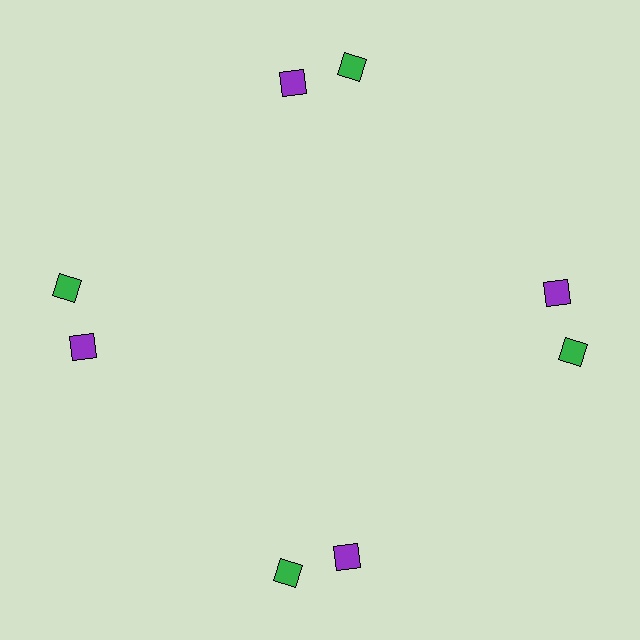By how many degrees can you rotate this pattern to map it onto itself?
The pattern maps onto itself every 90 degrees of rotation.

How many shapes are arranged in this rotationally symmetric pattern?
There are 8 shapes, arranged in 4 groups of 2.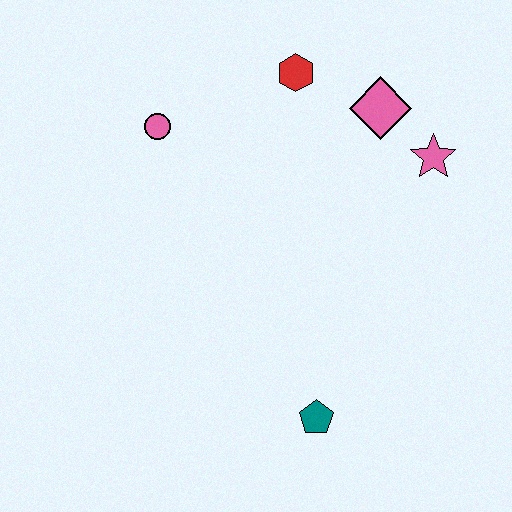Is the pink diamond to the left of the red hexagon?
No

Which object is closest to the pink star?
The pink diamond is closest to the pink star.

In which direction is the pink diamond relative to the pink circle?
The pink diamond is to the right of the pink circle.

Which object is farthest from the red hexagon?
The teal pentagon is farthest from the red hexagon.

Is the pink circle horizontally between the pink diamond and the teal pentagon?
No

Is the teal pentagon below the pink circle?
Yes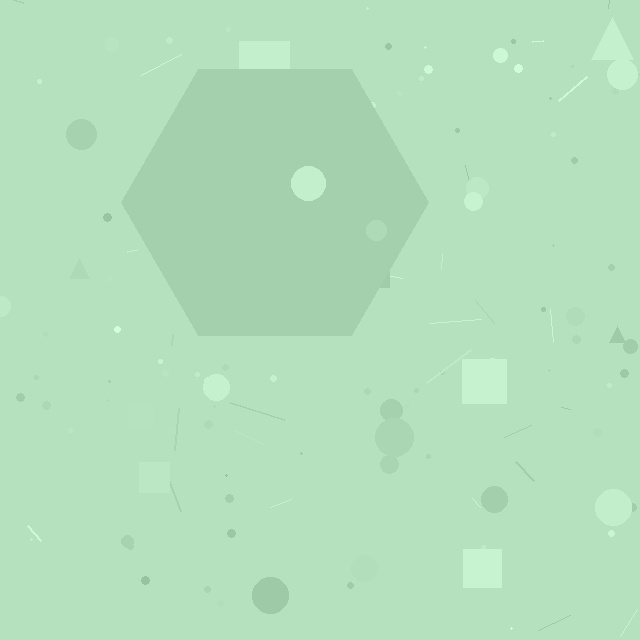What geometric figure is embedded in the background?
A hexagon is embedded in the background.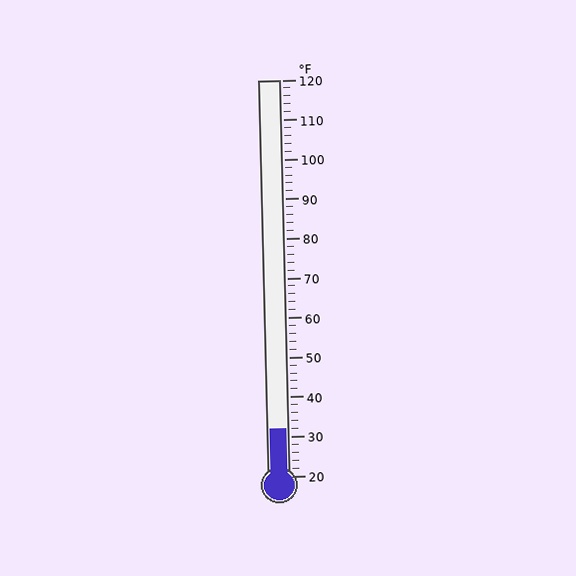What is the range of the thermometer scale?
The thermometer scale ranges from 20°F to 120°F.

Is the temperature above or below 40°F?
The temperature is below 40°F.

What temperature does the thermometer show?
The thermometer shows approximately 32°F.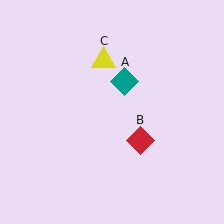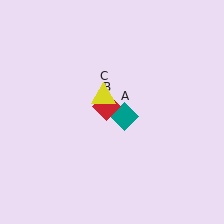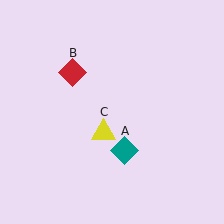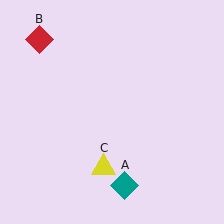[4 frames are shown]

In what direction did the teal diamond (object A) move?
The teal diamond (object A) moved down.